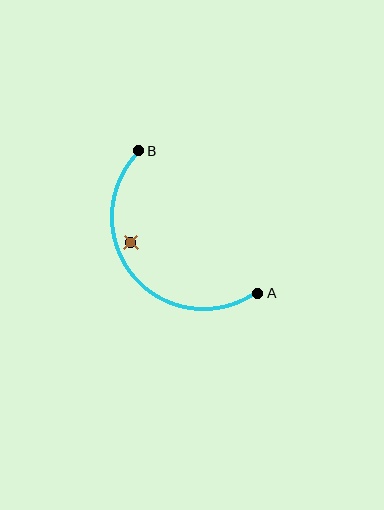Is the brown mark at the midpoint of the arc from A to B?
No — the brown mark does not lie on the arc at all. It sits slightly inside the curve.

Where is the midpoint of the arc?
The arc midpoint is the point on the curve farthest from the straight line joining A and B. It sits below and to the left of that line.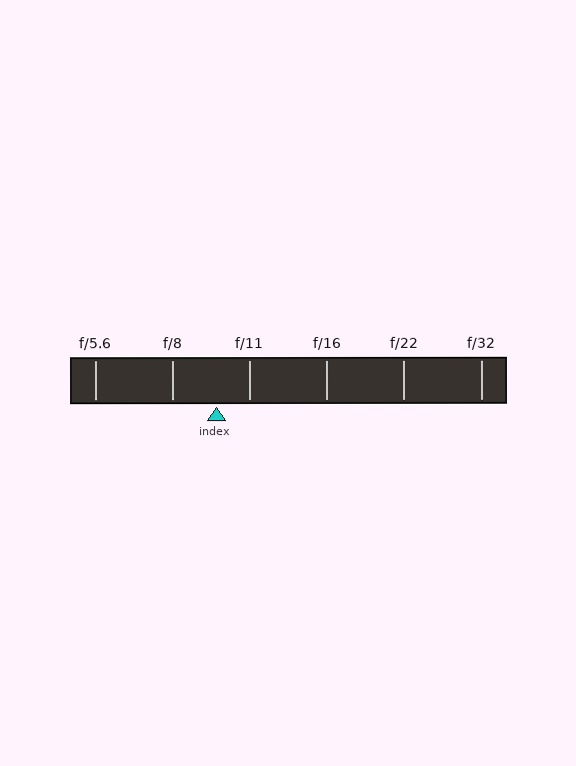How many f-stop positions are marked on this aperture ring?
There are 6 f-stop positions marked.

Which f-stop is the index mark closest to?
The index mark is closest to f/11.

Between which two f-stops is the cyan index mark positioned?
The index mark is between f/8 and f/11.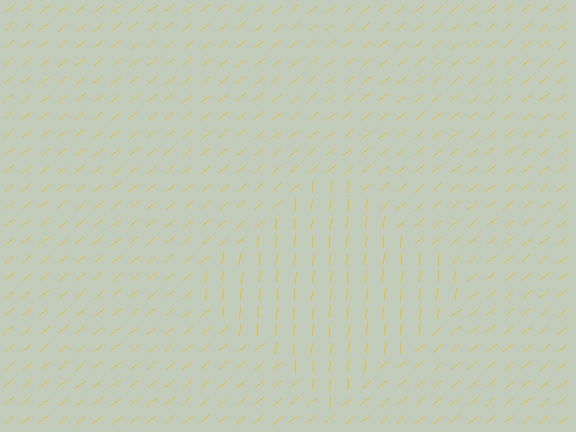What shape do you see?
I see a diamond.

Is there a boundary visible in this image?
Yes, there is a texture boundary formed by a change in line orientation.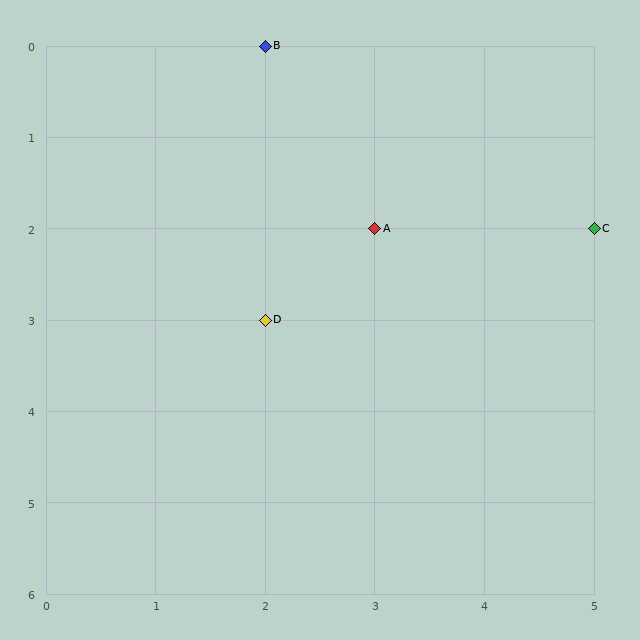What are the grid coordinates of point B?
Point B is at grid coordinates (2, 0).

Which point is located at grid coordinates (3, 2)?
Point A is at (3, 2).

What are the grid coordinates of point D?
Point D is at grid coordinates (2, 3).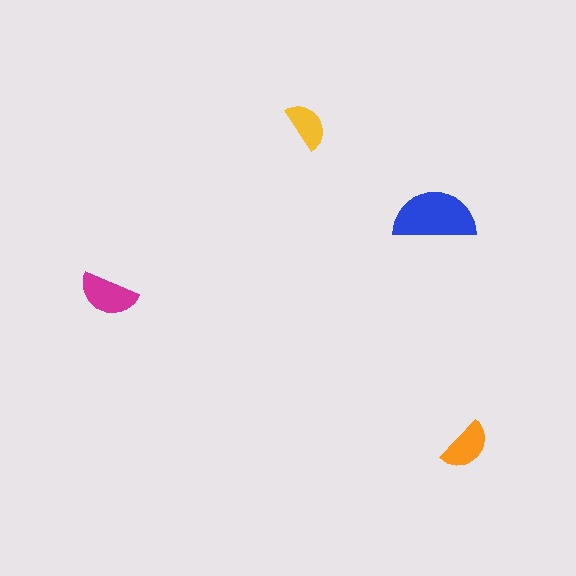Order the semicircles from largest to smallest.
the blue one, the magenta one, the orange one, the yellow one.